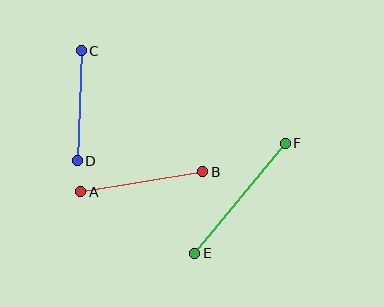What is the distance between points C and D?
The distance is approximately 110 pixels.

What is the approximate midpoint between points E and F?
The midpoint is at approximately (240, 198) pixels.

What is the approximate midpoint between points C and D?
The midpoint is at approximately (79, 106) pixels.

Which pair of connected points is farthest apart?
Points E and F are farthest apart.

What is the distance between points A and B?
The distance is approximately 123 pixels.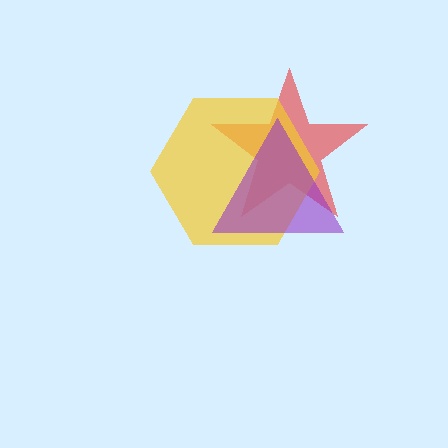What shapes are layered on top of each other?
The layered shapes are: a red star, a yellow hexagon, a purple triangle.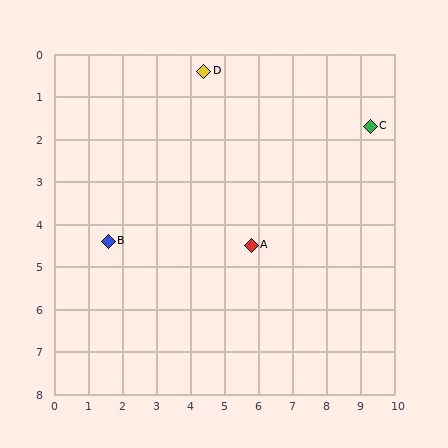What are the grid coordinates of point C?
Point C is at approximately (9.3, 1.7).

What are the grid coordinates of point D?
Point D is at approximately (4.4, 0.4).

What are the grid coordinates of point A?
Point A is at approximately (5.8, 4.5).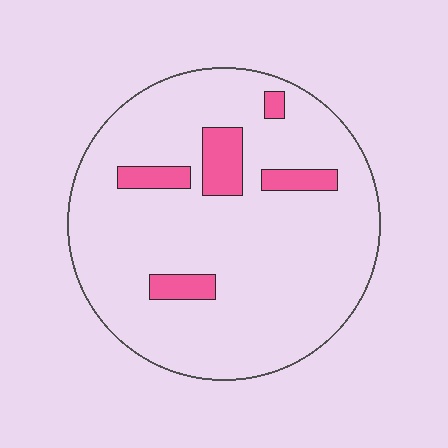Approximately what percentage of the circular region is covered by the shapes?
Approximately 10%.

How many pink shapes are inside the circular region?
5.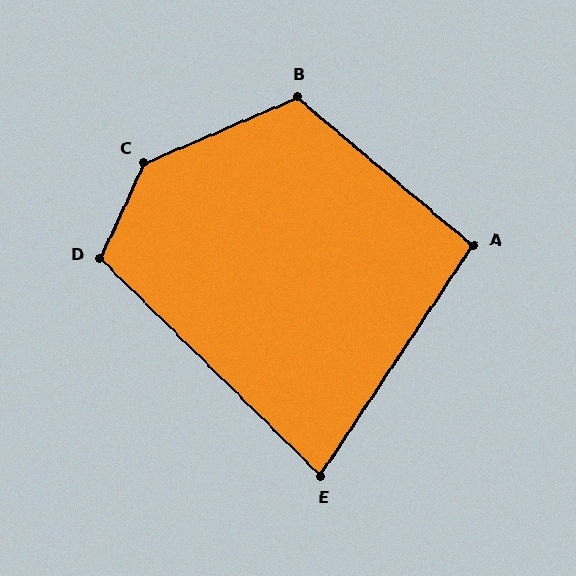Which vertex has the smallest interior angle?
E, at approximately 79 degrees.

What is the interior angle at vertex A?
Approximately 96 degrees (obtuse).